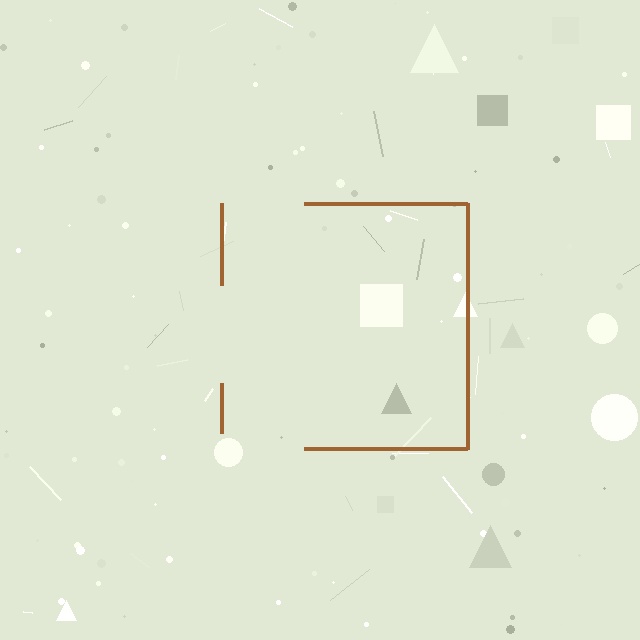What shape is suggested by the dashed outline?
The dashed outline suggests a square.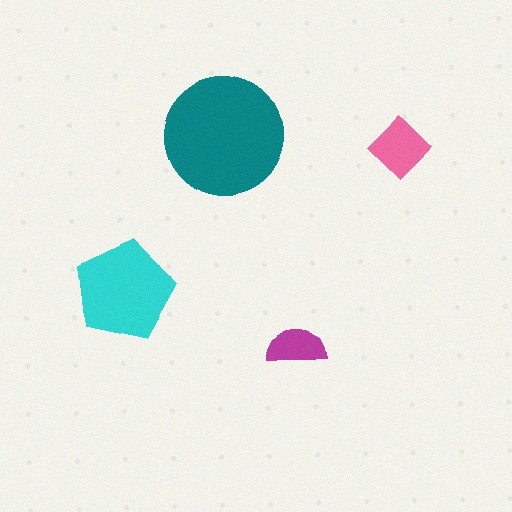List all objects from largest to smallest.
The teal circle, the cyan pentagon, the pink diamond, the magenta semicircle.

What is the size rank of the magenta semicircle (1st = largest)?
4th.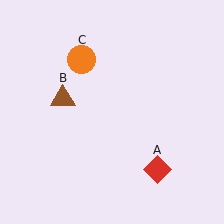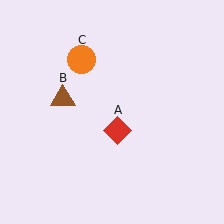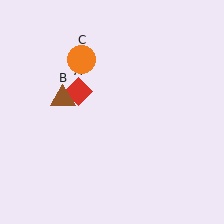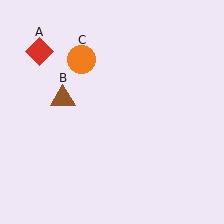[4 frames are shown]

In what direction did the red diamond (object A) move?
The red diamond (object A) moved up and to the left.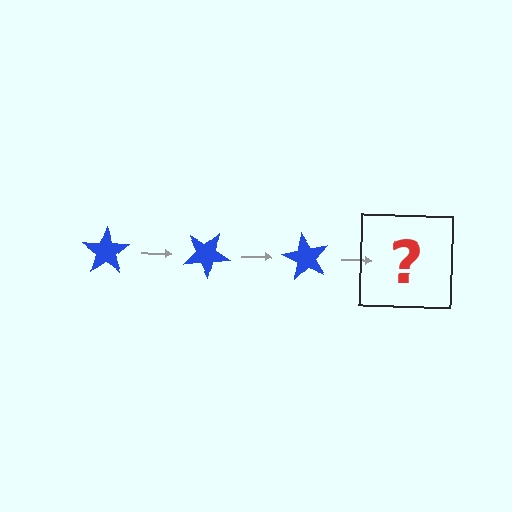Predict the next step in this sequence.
The next step is a blue star rotated 90 degrees.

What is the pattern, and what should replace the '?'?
The pattern is that the star rotates 30 degrees each step. The '?' should be a blue star rotated 90 degrees.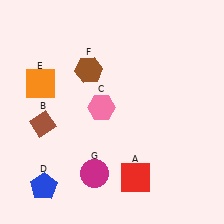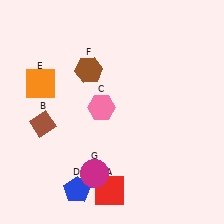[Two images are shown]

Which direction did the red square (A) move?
The red square (A) moved left.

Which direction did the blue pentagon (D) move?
The blue pentagon (D) moved right.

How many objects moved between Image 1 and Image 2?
2 objects moved between the two images.